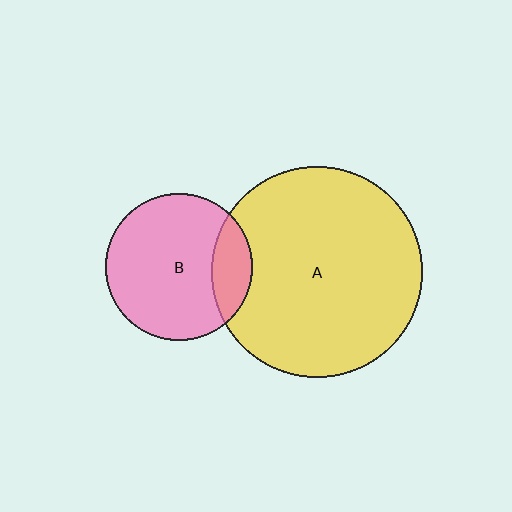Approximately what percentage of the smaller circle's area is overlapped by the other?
Approximately 20%.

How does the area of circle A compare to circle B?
Approximately 2.1 times.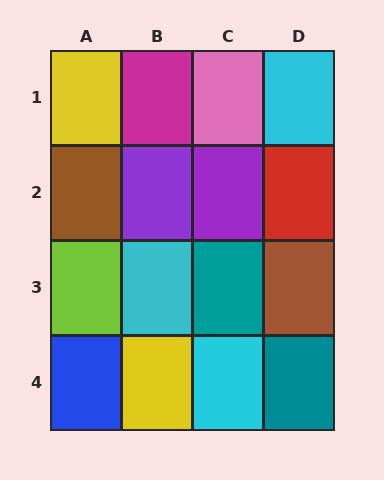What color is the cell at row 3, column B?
Cyan.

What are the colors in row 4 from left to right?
Blue, yellow, cyan, teal.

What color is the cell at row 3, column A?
Lime.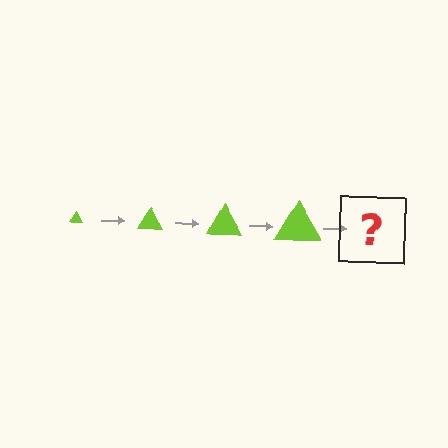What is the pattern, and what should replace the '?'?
The pattern is that the triangle gets progressively larger each step. The '?' should be a lime triangle, larger than the previous one.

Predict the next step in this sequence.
The next step is a lime triangle, larger than the previous one.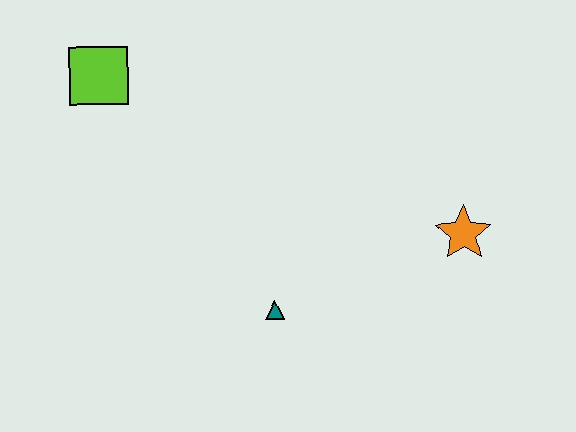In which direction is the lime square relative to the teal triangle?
The lime square is above the teal triangle.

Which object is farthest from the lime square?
The orange star is farthest from the lime square.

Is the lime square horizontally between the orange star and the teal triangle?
No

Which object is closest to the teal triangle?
The orange star is closest to the teal triangle.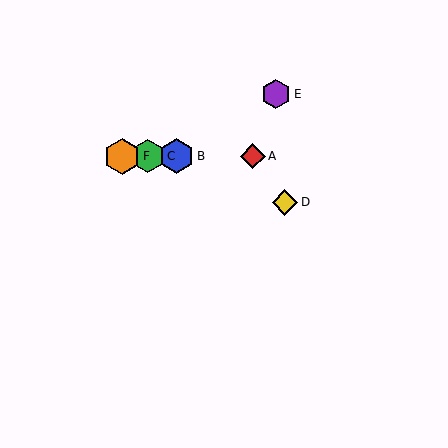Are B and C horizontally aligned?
Yes, both are at y≈156.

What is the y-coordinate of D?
Object D is at y≈202.